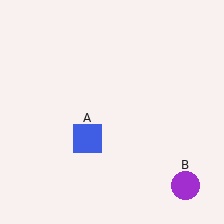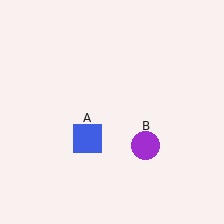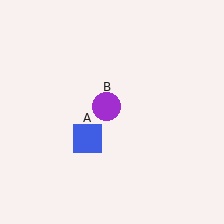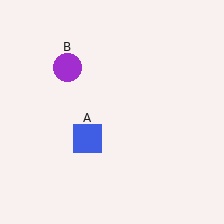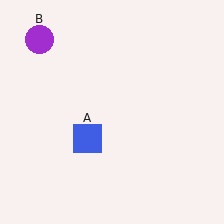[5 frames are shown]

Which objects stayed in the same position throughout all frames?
Blue square (object A) remained stationary.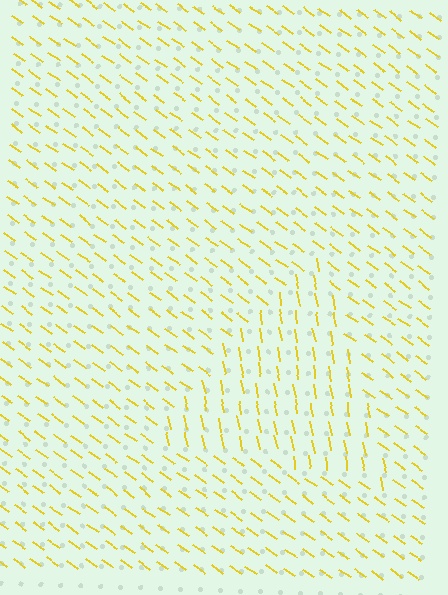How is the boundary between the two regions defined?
The boundary is defined purely by a change in line orientation (approximately 45 degrees difference). All lines are the same color and thickness.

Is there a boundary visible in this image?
Yes, there is a texture boundary formed by a change in line orientation.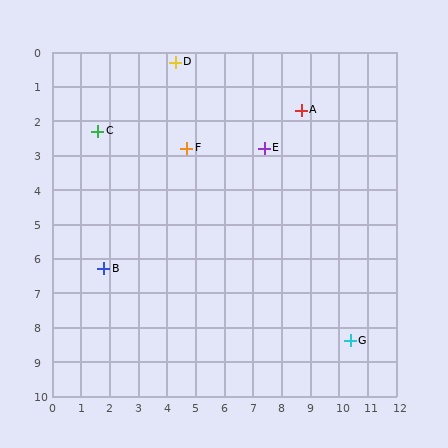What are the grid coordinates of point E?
Point E is at approximately (7.4, 2.8).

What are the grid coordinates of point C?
Point C is at approximately (1.6, 2.3).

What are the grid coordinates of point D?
Point D is at approximately (4.3, 0.3).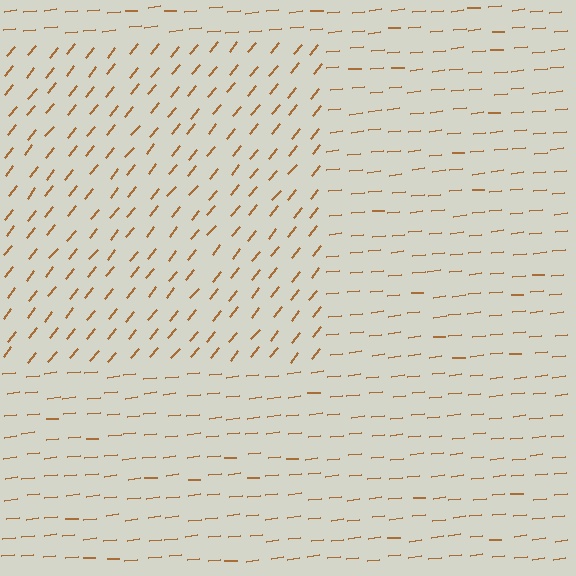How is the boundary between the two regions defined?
The boundary is defined purely by a change in line orientation (approximately 45 degrees difference). All lines are the same color and thickness.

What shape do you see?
I see a rectangle.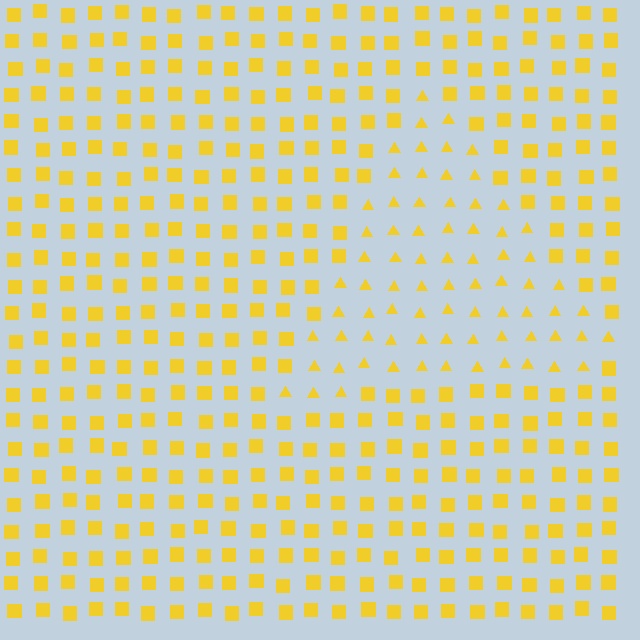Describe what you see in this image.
The image is filled with small yellow elements arranged in a uniform grid. A triangle-shaped region contains triangles, while the surrounding area contains squares. The boundary is defined purely by the change in element shape.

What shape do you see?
I see a triangle.